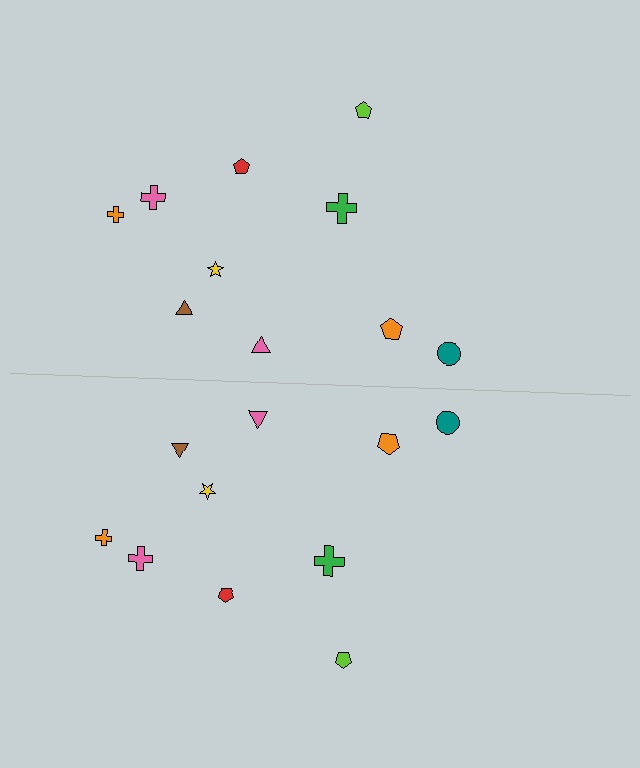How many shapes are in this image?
There are 20 shapes in this image.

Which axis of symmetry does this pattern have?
The pattern has a horizontal axis of symmetry running through the center of the image.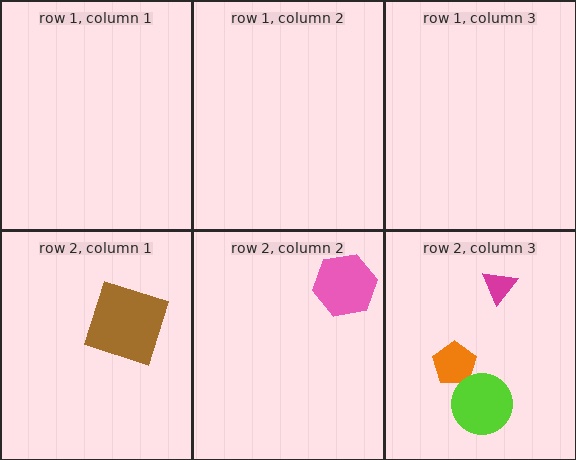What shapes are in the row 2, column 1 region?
The brown square.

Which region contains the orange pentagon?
The row 2, column 3 region.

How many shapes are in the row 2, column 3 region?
3.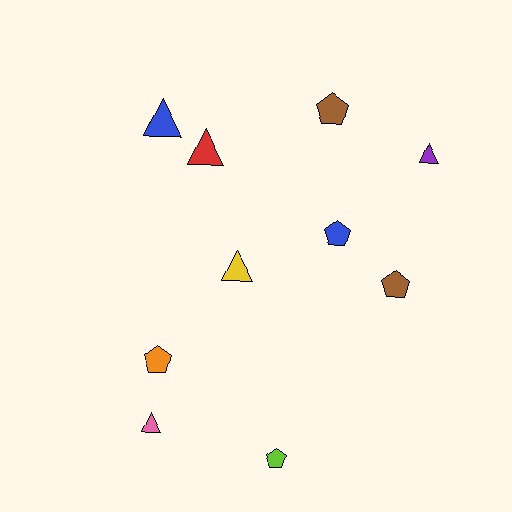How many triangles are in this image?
There are 5 triangles.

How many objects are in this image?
There are 10 objects.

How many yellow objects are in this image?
There is 1 yellow object.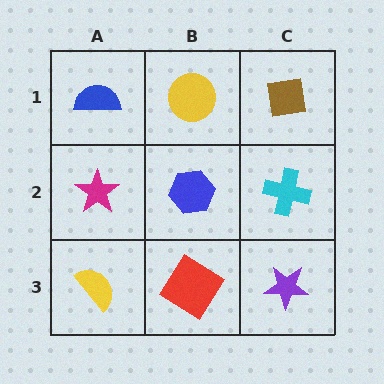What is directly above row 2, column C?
A brown square.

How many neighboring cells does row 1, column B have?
3.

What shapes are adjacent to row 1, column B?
A blue hexagon (row 2, column B), a blue semicircle (row 1, column A), a brown square (row 1, column C).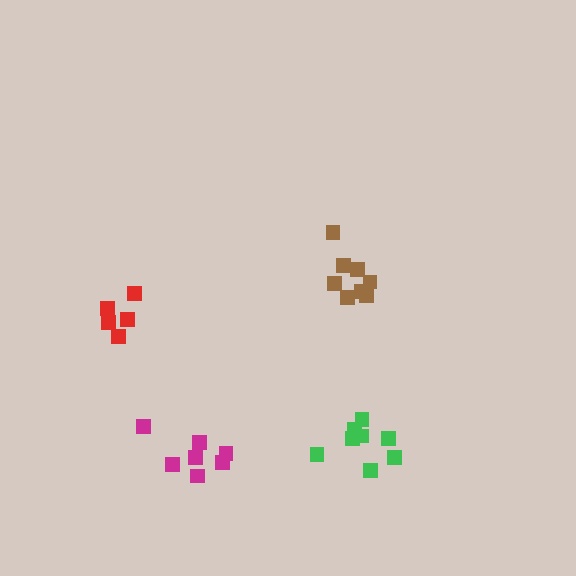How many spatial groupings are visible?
There are 4 spatial groupings.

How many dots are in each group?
Group 1: 8 dots, Group 2: 5 dots, Group 3: 7 dots, Group 4: 8 dots (28 total).